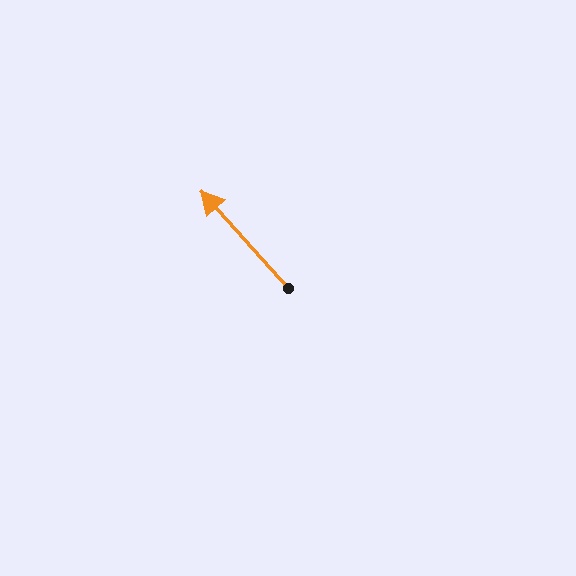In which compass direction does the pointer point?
Northwest.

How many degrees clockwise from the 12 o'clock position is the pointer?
Approximately 318 degrees.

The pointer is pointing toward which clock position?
Roughly 11 o'clock.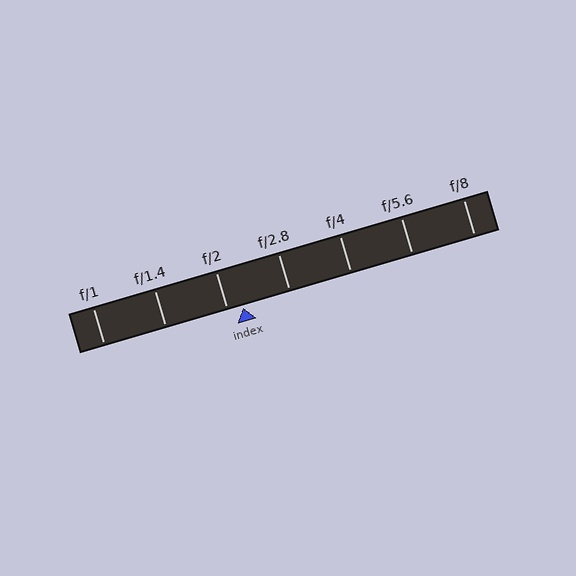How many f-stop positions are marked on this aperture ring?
There are 7 f-stop positions marked.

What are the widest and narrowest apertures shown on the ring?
The widest aperture shown is f/1 and the narrowest is f/8.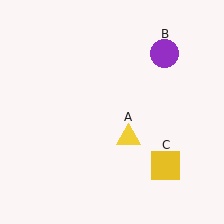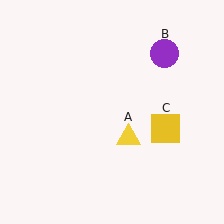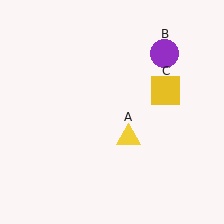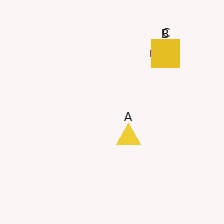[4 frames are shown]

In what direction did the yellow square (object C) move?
The yellow square (object C) moved up.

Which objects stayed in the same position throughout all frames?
Yellow triangle (object A) and purple circle (object B) remained stationary.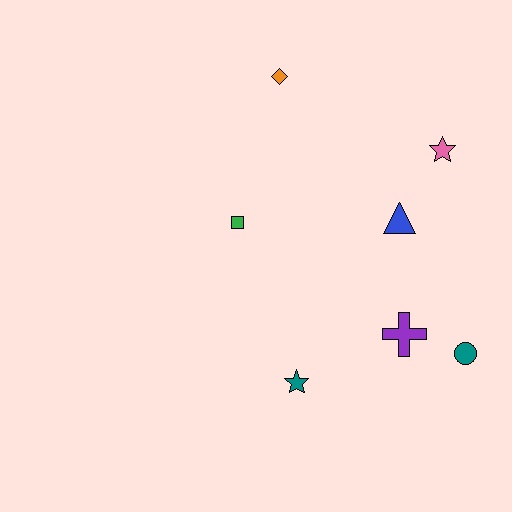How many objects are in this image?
There are 7 objects.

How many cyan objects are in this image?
There are no cyan objects.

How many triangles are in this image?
There is 1 triangle.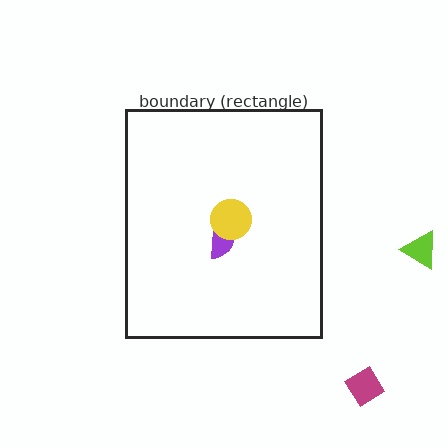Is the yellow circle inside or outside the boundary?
Inside.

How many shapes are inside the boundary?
2 inside, 2 outside.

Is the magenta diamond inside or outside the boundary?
Outside.